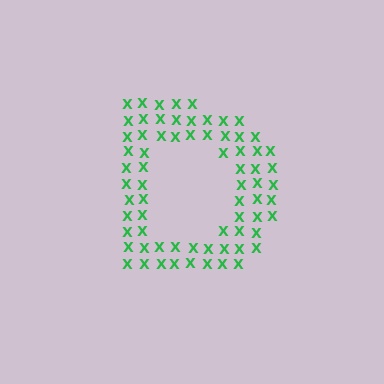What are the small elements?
The small elements are letter X's.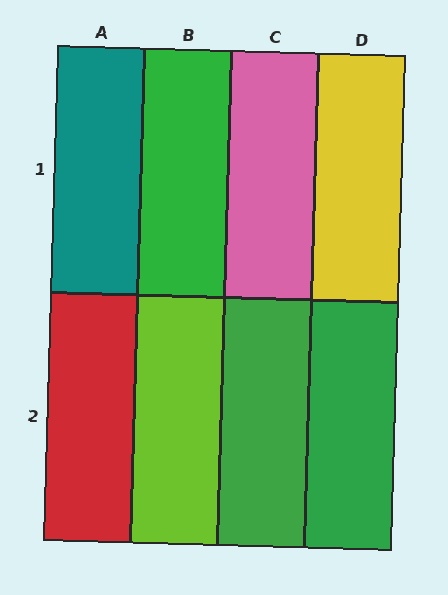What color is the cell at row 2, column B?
Lime.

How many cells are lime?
1 cell is lime.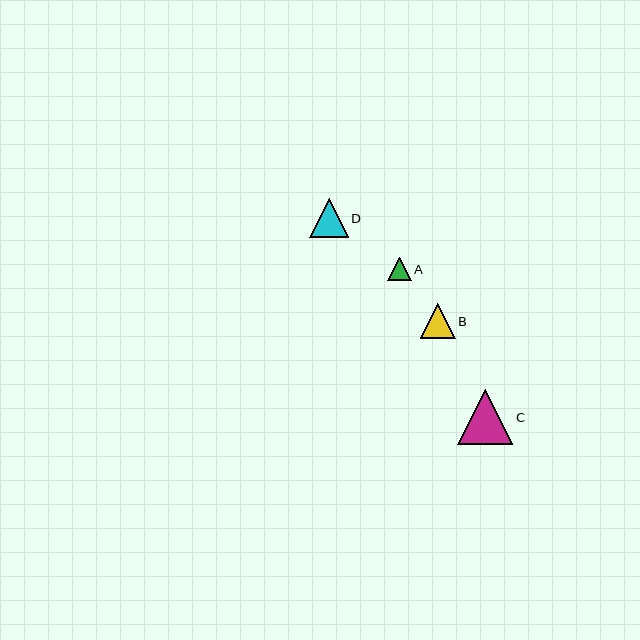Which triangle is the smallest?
Triangle A is the smallest with a size of approximately 23 pixels.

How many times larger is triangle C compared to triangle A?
Triangle C is approximately 2.4 times the size of triangle A.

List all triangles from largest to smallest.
From largest to smallest: C, D, B, A.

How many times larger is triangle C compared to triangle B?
Triangle C is approximately 1.6 times the size of triangle B.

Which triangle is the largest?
Triangle C is the largest with a size of approximately 55 pixels.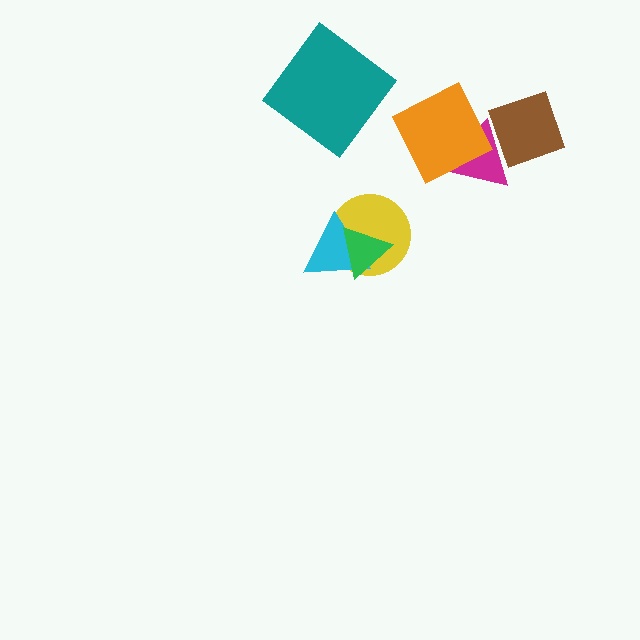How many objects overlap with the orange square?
1 object overlaps with the orange square.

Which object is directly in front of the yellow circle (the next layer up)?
The cyan triangle is directly in front of the yellow circle.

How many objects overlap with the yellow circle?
2 objects overlap with the yellow circle.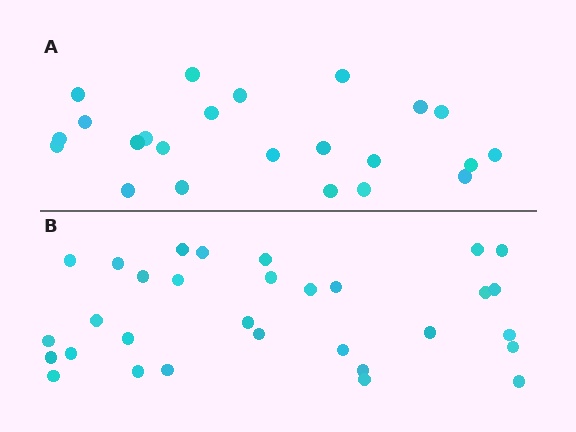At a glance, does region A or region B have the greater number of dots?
Region B (the bottom region) has more dots.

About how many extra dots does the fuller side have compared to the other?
Region B has roughly 8 or so more dots than region A.